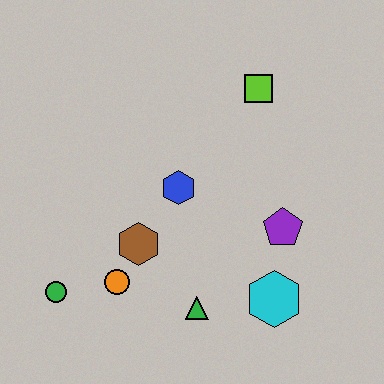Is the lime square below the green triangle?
No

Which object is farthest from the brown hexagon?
The lime square is farthest from the brown hexagon.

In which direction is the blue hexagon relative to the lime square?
The blue hexagon is below the lime square.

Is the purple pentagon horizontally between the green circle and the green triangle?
No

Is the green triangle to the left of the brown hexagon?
No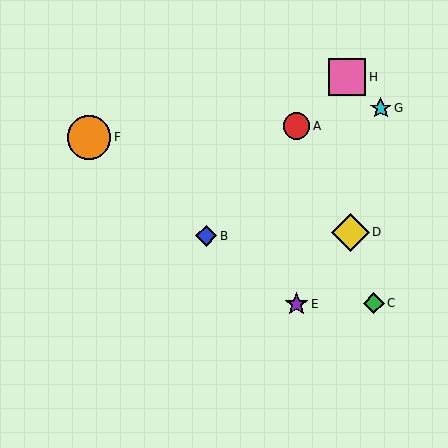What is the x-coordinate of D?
Object D is at x≈350.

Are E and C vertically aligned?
No, E is at x≈297 and C is at x≈374.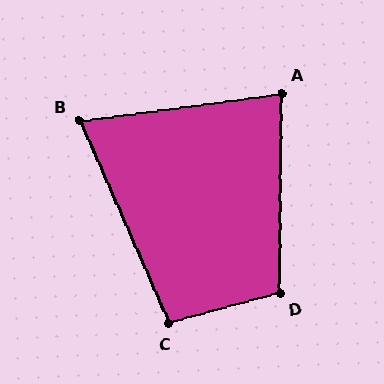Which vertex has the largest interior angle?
D, at approximately 106 degrees.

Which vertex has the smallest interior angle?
B, at approximately 74 degrees.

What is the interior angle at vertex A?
Approximately 82 degrees (acute).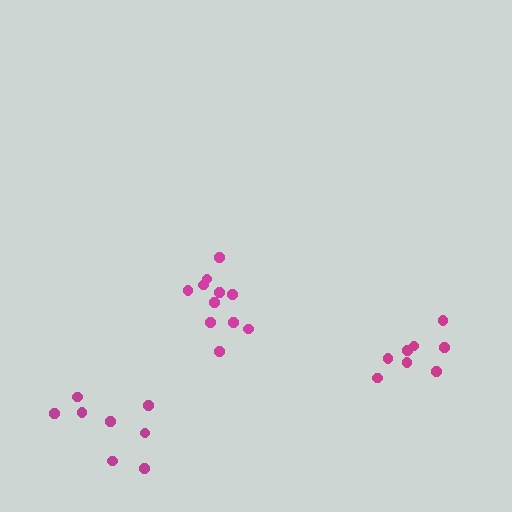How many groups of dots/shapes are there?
There are 3 groups.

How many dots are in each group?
Group 1: 8 dots, Group 2: 8 dots, Group 3: 11 dots (27 total).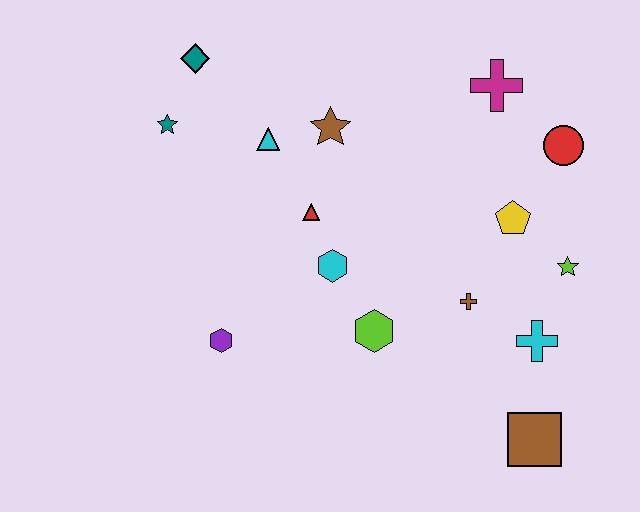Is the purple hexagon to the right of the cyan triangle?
No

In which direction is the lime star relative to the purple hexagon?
The lime star is to the right of the purple hexagon.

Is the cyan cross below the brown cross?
Yes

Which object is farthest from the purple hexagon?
The red circle is farthest from the purple hexagon.